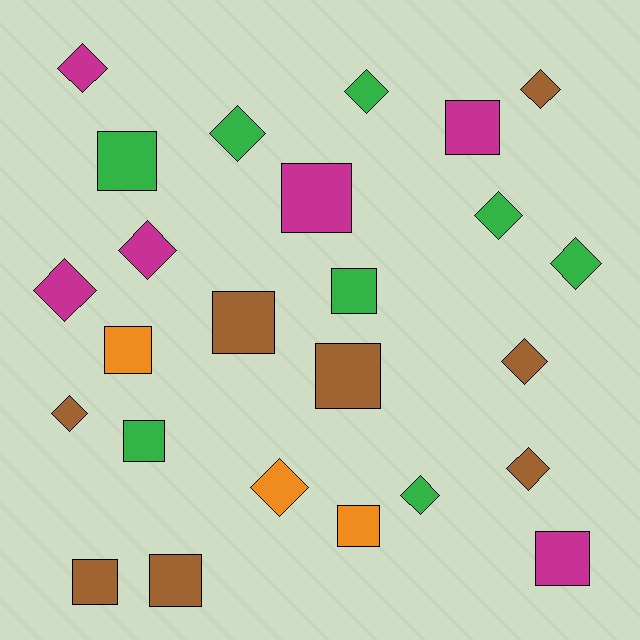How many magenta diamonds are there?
There are 3 magenta diamonds.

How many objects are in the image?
There are 25 objects.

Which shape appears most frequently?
Diamond, with 13 objects.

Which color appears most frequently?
Green, with 8 objects.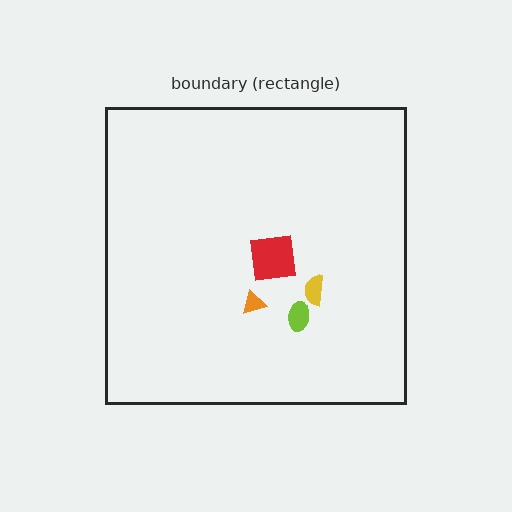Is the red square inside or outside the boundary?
Inside.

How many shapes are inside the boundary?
4 inside, 0 outside.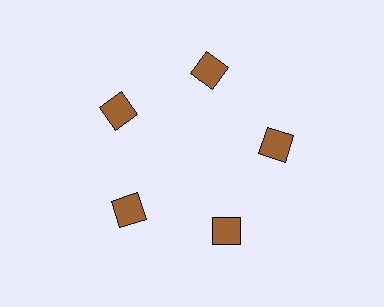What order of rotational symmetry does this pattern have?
This pattern has 5-fold rotational symmetry.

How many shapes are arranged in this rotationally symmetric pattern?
There are 5 shapes, arranged in 5 groups of 1.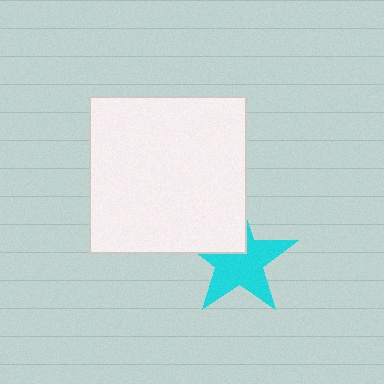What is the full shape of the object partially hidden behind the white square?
The partially hidden object is a cyan star.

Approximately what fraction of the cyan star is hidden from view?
Roughly 30% of the cyan star is hidden behind the white square.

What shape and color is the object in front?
The object in front is a white square.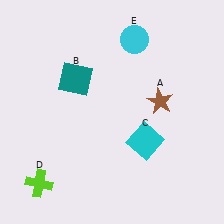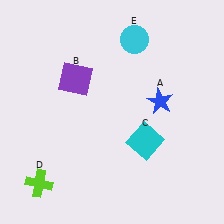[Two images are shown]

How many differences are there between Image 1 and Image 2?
There are 2 differences between the two images.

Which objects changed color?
A changed from brown to blue. B changed from teal to purple.